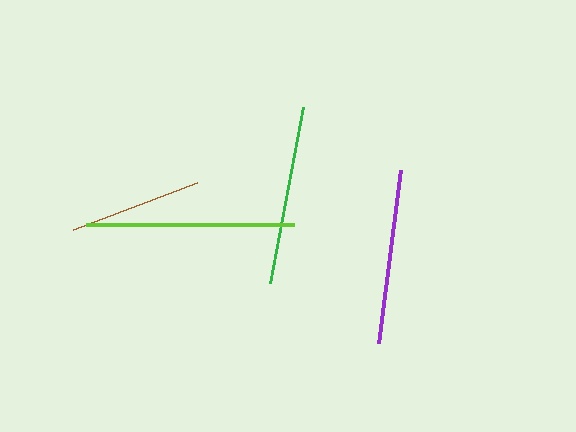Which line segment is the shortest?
The brown line is the shortest at approximately 133 pixels.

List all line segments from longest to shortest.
From longest to shortest: lime, green, purple, brown.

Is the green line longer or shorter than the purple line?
The green line is longer than the purple line.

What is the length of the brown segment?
The brown segment is approximately 133 pixels long.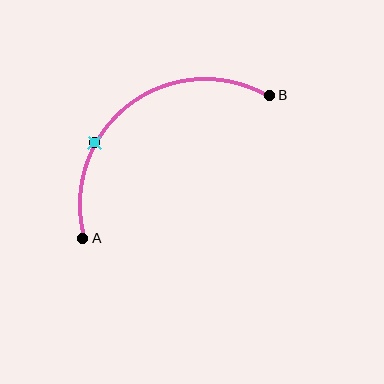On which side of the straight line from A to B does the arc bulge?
The arc bulges above and to the left of the straight line connecting A and B.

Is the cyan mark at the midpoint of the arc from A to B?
No. The cyan mark lies on the arc but is closer to endpoint A. The arc midpoint would be at the point on the curve equidistant along the arc from both A and B.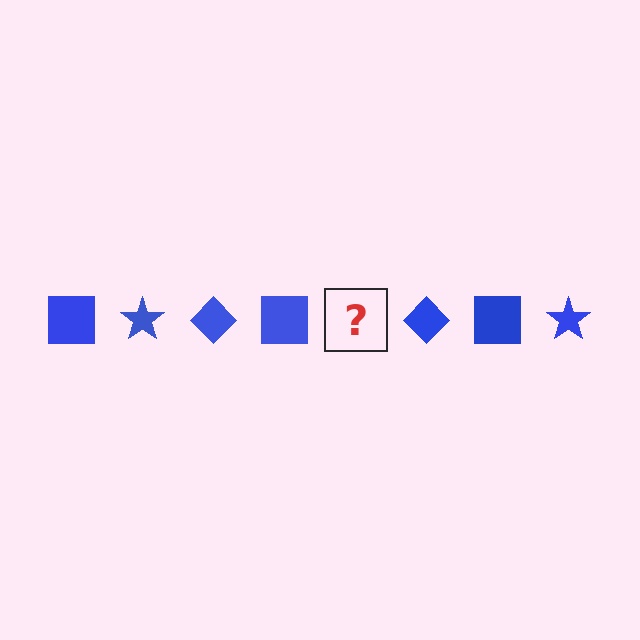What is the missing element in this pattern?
The missing element is a blue star.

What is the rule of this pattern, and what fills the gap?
The rule is that the pattern cycles through square, star, diamond shapes in blue. The gap should be filled with a blue star.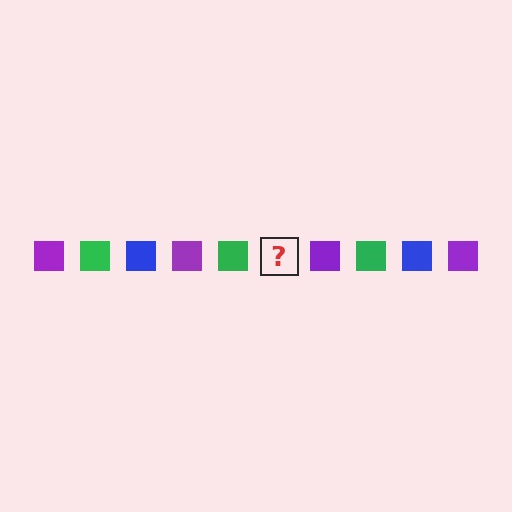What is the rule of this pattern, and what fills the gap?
The rule is that the pattern cycles through purple, green, blue squares. The gap should be filled with a blue square.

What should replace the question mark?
The question mark should be replaced with a blue square.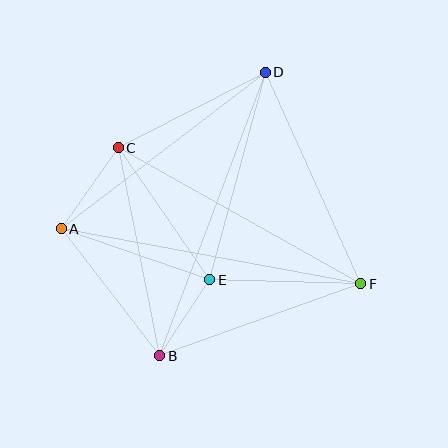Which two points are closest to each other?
Points B and E are closest to each other.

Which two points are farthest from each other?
Points A and F are farthest from each other.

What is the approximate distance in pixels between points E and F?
The distance between E and F is approximately 151 pixels.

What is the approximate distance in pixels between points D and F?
The distance between D and F is approximately 232 pixels.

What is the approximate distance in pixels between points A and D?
The distance between A and D is approximately 257 pixels.